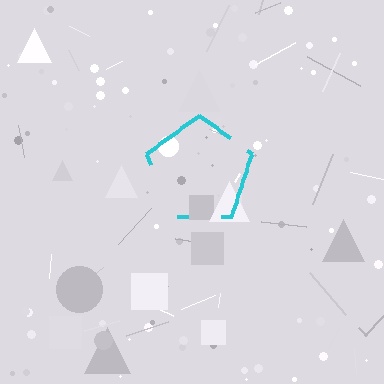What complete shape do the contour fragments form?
The contour fragments form a pentagon.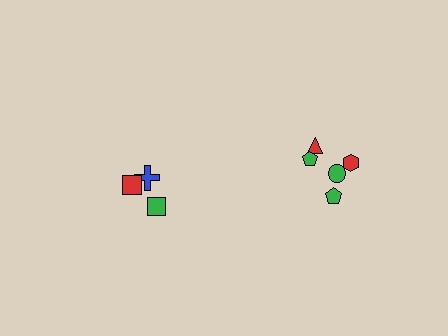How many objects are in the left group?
There are 3 objects.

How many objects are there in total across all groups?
There are 8 objects.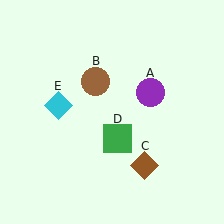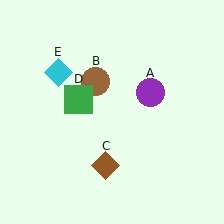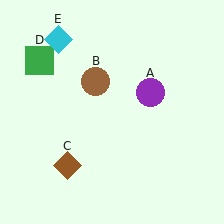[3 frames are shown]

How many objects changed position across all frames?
3 objects changed position: brown diamond (object C), green square (object D), cyan diamond (object E).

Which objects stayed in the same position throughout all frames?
Purple circle (object A) and brown circle (object B) remained stationary.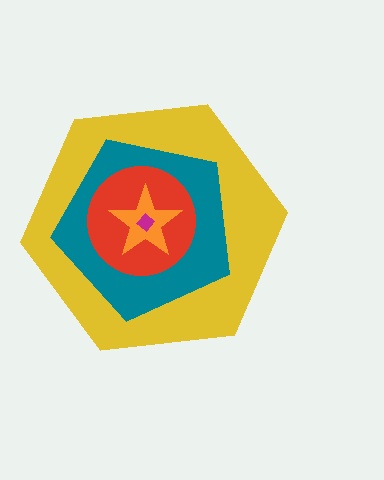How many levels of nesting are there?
5.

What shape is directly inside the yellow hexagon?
The teal pentagon.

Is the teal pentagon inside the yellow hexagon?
Yes.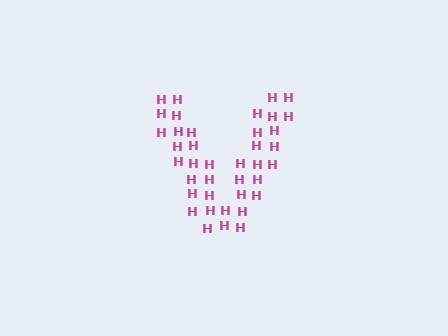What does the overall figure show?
The overall figure shows the letter V.